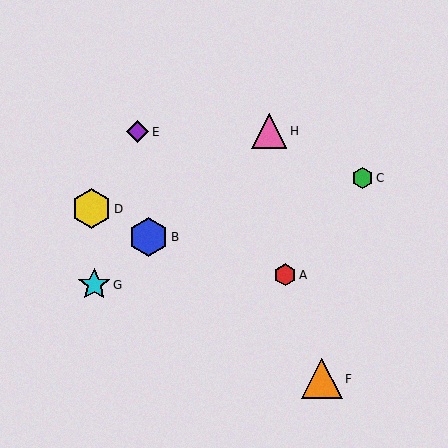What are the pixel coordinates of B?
Object B is at (149, 237).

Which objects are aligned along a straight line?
Objects B, G, H are aligned along a straight line.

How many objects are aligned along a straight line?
3 objects (B, G, H) are aligned along a straight line.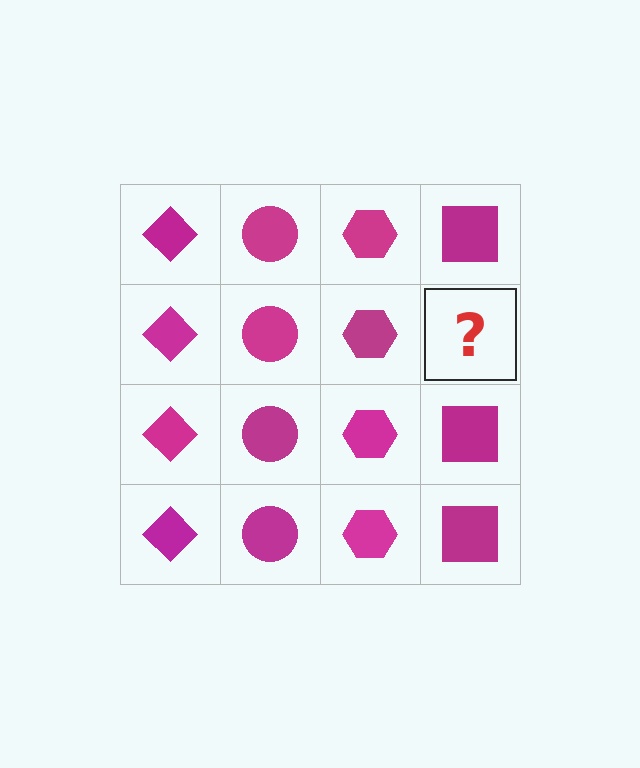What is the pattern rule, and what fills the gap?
The rule is that each column has a consistent shape. The gap should be filled with a magenta square.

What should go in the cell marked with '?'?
The missing cell should contain a magenta square.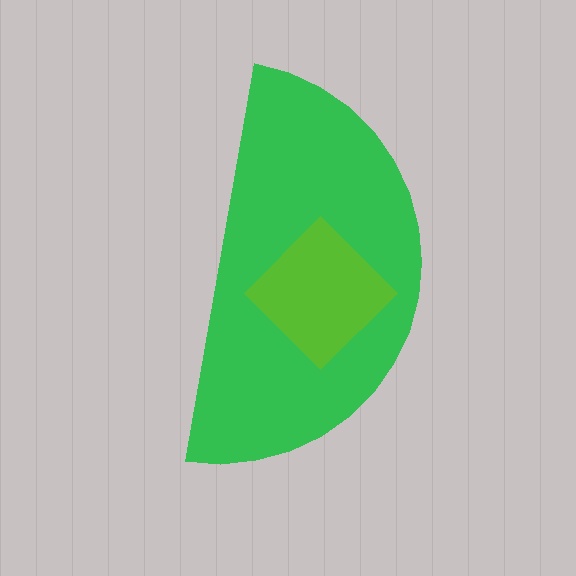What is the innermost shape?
The lime diamond.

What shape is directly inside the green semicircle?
The lime diamond.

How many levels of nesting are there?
2.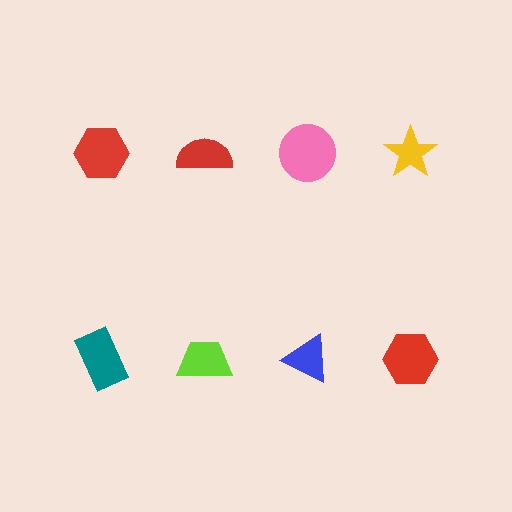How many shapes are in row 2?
4 shapes.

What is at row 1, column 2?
A red semicircle.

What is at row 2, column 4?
A red hexagon.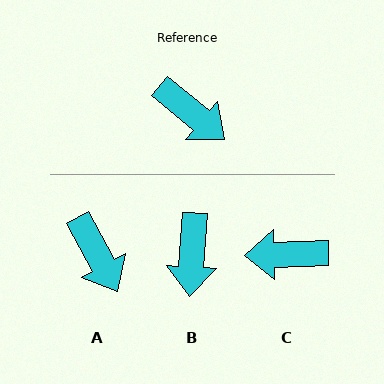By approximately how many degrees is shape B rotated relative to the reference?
Approximately 54 degrees clockwise.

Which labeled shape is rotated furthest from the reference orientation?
C, about 138 degrees away.